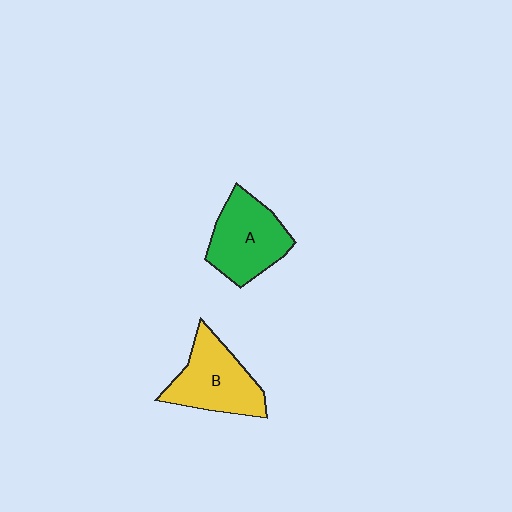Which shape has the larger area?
Shape B (yellow).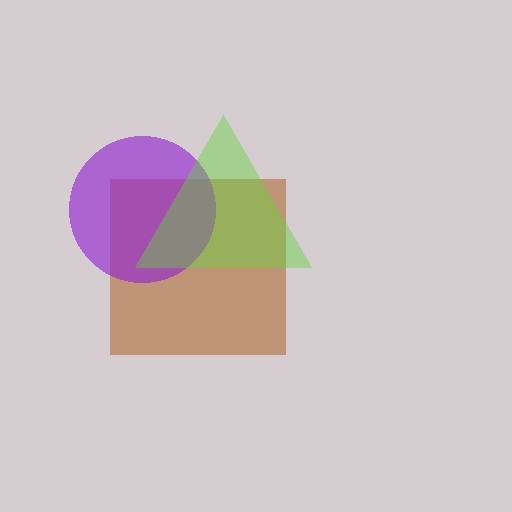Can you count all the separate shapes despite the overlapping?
Yes, there are 3 separate shapes.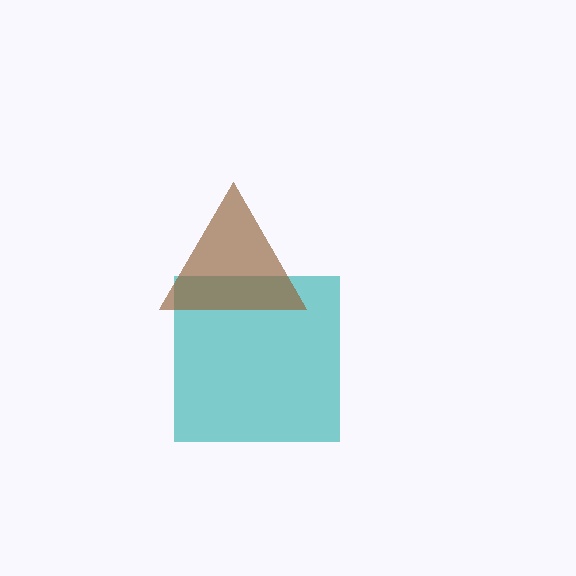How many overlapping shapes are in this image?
There are 2 overlapping shapes in the image.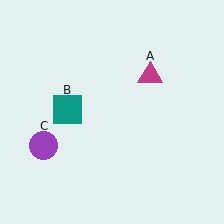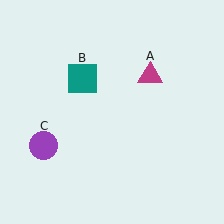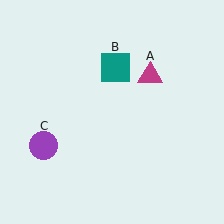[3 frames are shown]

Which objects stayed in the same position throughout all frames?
Magenta triangle (object A) and purple circle (object C) remained stationary.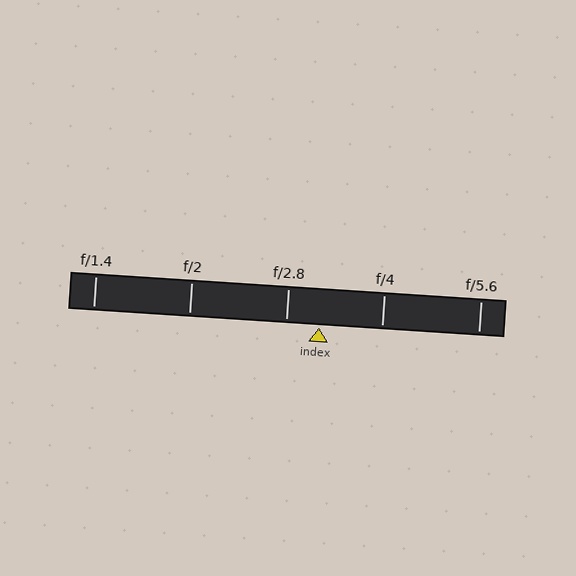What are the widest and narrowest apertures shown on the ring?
The widest aperture shown is f/1.4 and the narrowest is f/5.6.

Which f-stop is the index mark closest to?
The index mark is closest to f/2.8.